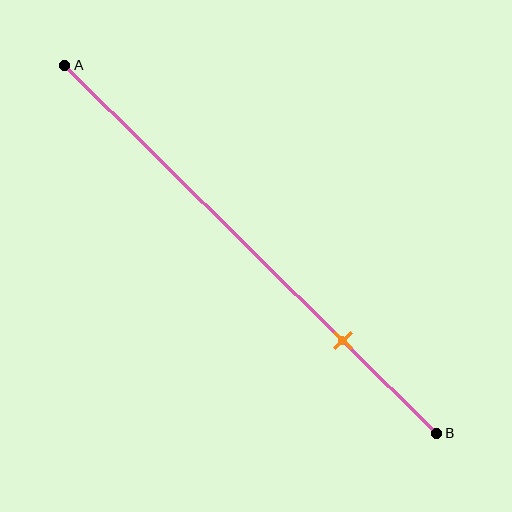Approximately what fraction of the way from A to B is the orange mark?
The orange mark is approximately 75% of the way from A to B.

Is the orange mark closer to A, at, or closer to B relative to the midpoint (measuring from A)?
The orange mark is closer to point B than the midpoint of segment AB.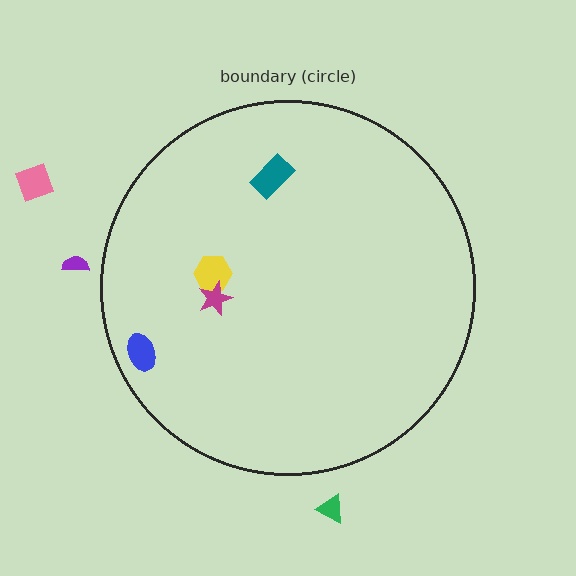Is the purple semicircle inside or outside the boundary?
Outside.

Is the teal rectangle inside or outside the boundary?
Inside.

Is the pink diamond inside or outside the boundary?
Outside.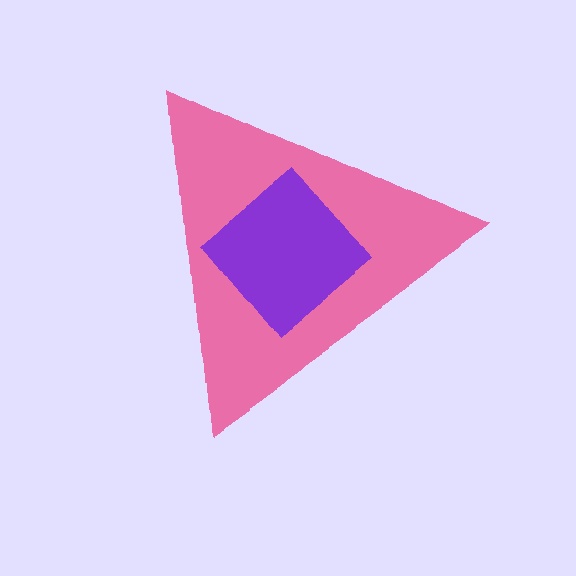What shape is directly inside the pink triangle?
The purple diamond.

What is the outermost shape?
The pink triangle.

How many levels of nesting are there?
2.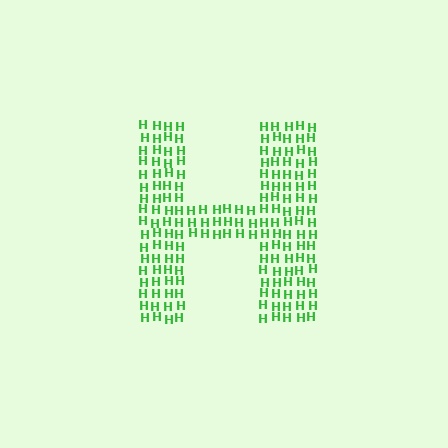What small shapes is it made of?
It is made of small letter H's.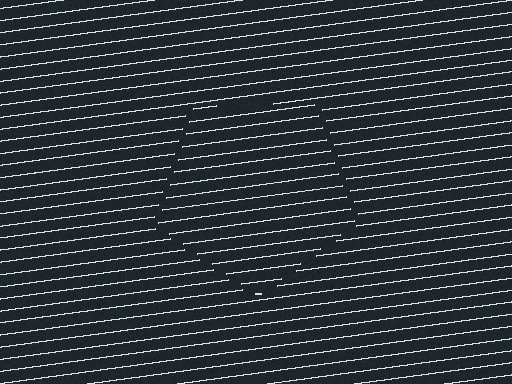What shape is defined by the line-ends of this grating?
An illusory pentagon. The interior of the shape contains the same grating, shifted by half a period — the contour is defined by the phase discontinuity where line-ends from the inner and outer gratings abut.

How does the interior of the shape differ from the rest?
The interior of the shape contains the same grating, shifted by half a period — the contour is defined by the phase discontinuity where line-ends from the inner and outer gratings abut.